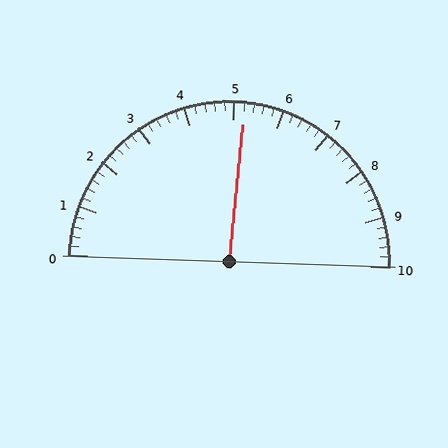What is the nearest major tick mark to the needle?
The nearest major tick mark is 5.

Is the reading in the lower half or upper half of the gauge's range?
The reading is in the upper half of the range (0 to 10).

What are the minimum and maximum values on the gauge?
The gauge ranges from 0 to 10.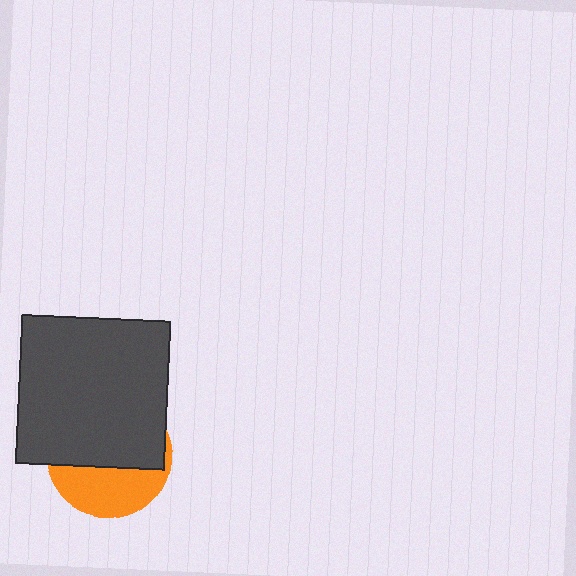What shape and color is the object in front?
The object in front is a dark gray square.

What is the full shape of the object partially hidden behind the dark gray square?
The partially hidden object is an orange circle.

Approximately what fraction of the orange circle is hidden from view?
Roughly 61% of the orange circle is hidden behind the dark gray square.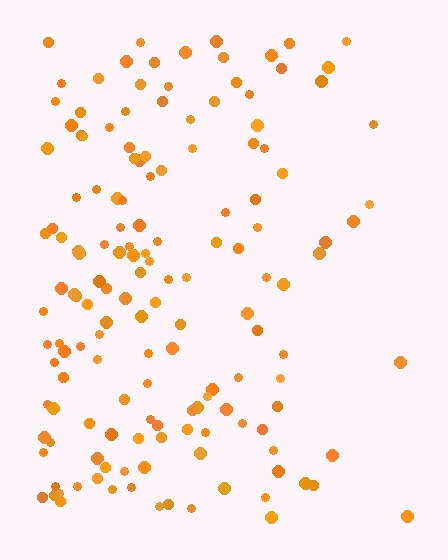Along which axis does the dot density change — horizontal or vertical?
Horizontal.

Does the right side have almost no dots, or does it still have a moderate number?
Still a moderate number, just noticeably fewer than the left.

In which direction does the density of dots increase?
From right to left, with the left side densest.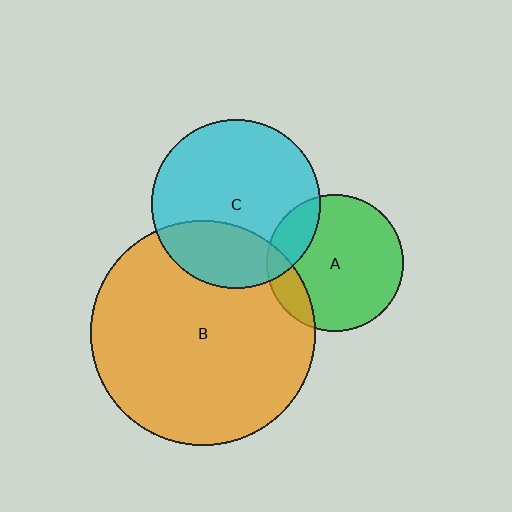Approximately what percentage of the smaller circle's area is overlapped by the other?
Approximately 30%.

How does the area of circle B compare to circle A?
Approximately 2.7 times.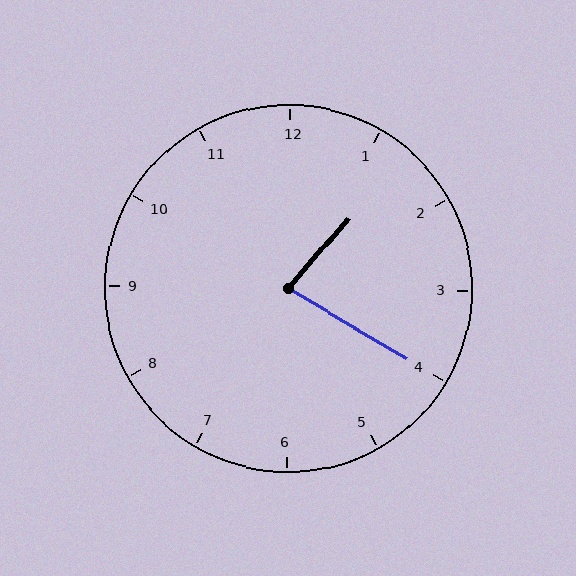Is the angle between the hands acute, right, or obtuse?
It is acute.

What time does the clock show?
1:20.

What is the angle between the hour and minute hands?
Approximately 80 degrees.